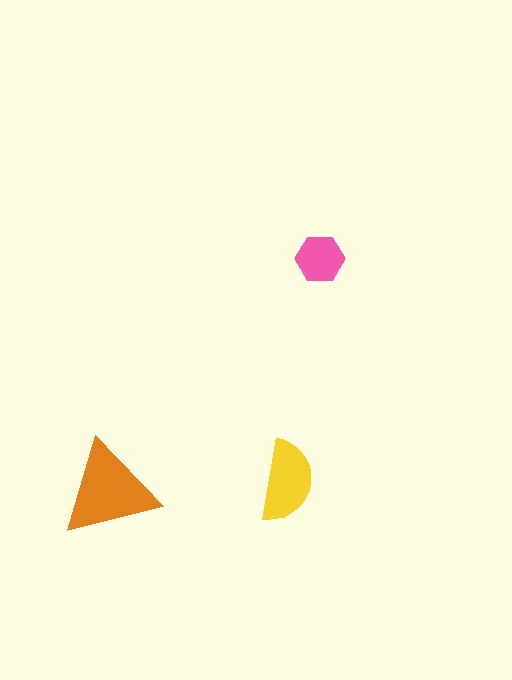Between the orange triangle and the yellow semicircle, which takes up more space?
The orange triangle.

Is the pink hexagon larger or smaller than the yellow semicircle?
Smaller.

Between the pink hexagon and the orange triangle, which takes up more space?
The orange triangle.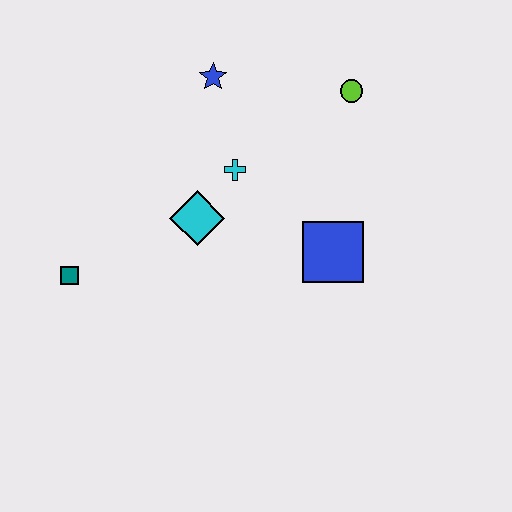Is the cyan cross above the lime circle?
No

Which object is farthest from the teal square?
The lime circle is farthest from the teal square.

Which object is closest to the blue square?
The cyan cross is closest to the blue square.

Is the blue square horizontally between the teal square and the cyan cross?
No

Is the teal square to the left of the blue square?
Yes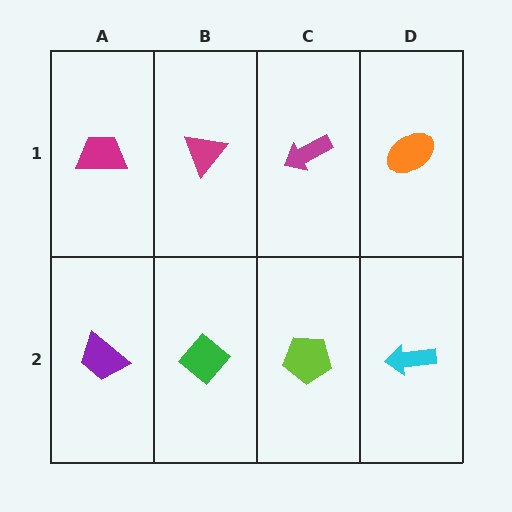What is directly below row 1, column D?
A cyan arrow.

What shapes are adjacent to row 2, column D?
An orange ellipse (row 1, column D), a lime pentagon (row 2, column C).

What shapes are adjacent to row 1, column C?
A lime pentagon (row 2, column C), a magenta triangle (row 1, column B), an orange ellipse (row 1, column D).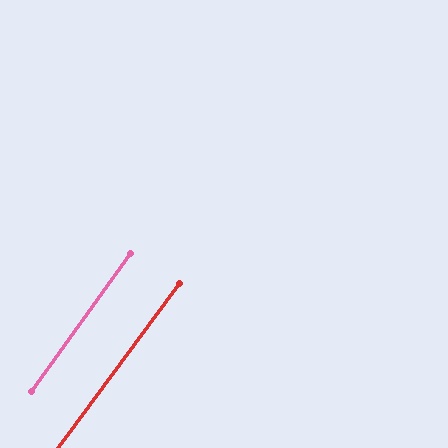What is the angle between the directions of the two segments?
Approximately 1 degree.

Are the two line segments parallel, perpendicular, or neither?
Parallel — their directions differ by only 1.0°.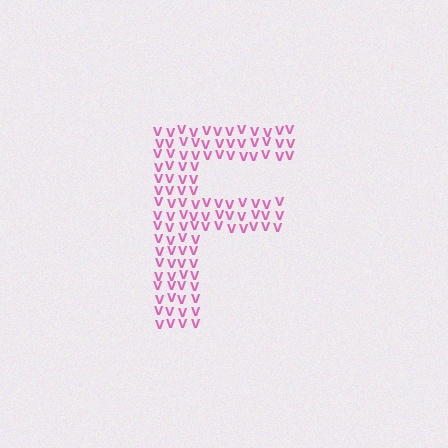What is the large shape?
The large shape is the letter F.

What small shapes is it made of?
It is made of small letter V's.